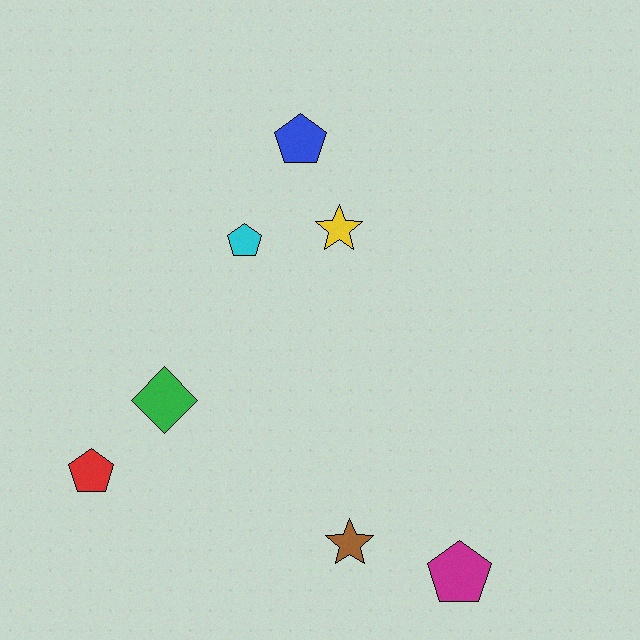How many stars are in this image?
There are 2 stars.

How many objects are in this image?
There are 7 objects.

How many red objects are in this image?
There is 1 red object.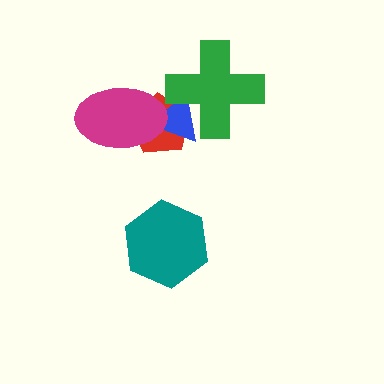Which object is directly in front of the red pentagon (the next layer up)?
The blue triangle is directly in front of the red pentagon.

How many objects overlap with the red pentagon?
3 objects overlap with the red pentagon.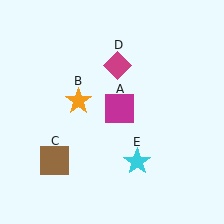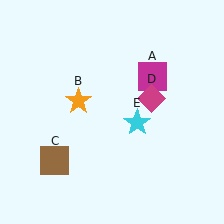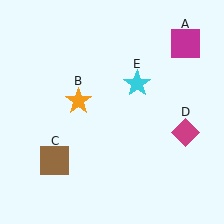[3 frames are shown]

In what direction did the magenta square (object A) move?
The magenta square (object A) moved up and to the right.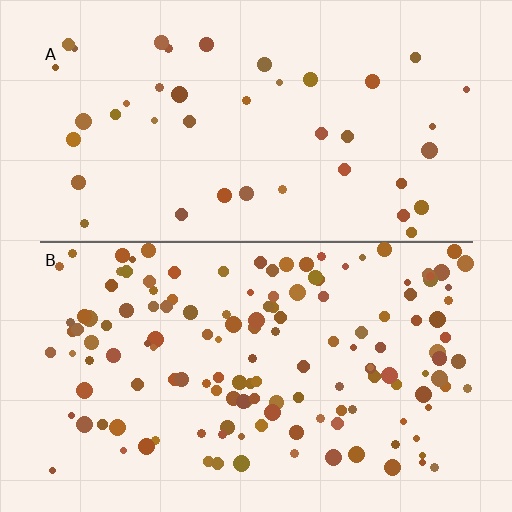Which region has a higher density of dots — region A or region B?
B (the bottom).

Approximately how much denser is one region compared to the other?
Approximately 3.4× — region B over region A.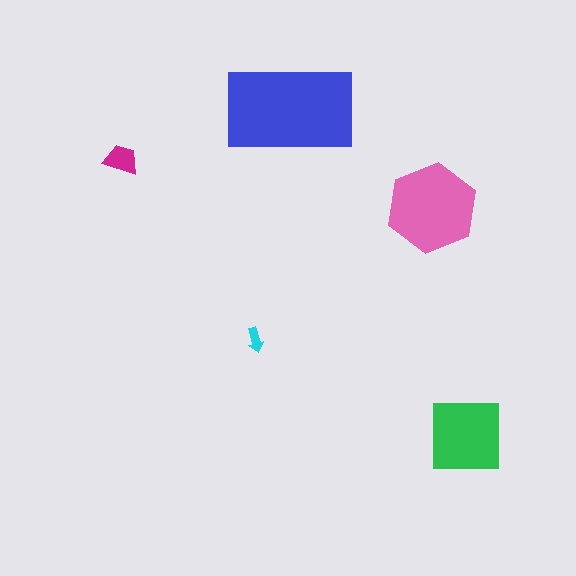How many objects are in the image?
There are 5 objects in the image.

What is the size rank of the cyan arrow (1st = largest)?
5th.